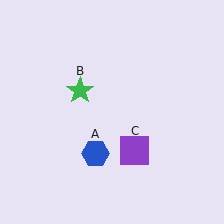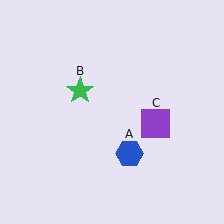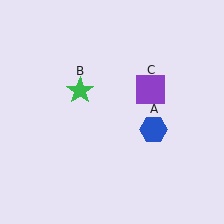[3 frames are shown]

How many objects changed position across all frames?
2 objects changed position: blue hexagon (object A), purple square (object C).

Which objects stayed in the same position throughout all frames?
Green star (object B) remained stationary.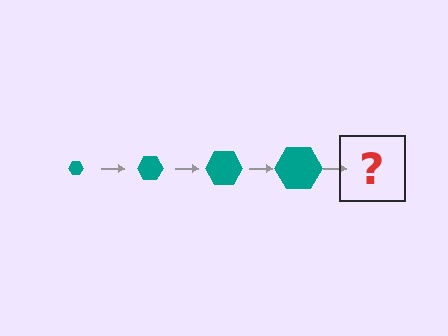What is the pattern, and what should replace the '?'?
The pattern is that the hexagon gets progressively larger each step. The '?' should be a teal hexagon, larger than the previous one.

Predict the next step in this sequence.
The next step is a teal hexagon, larger than the previous one.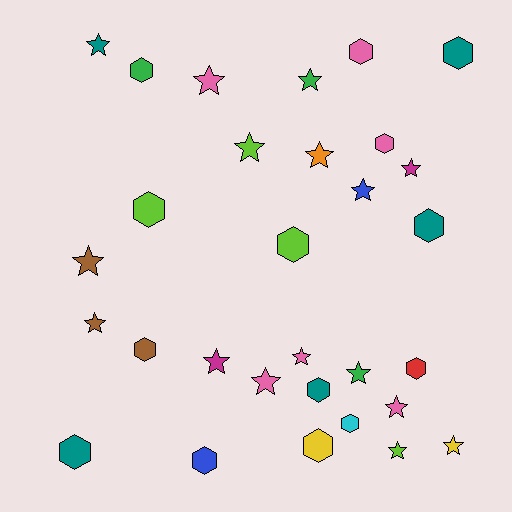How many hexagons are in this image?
There are 14 hexagons.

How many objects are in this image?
There are 30 objects.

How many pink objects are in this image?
There are 6 pink objects.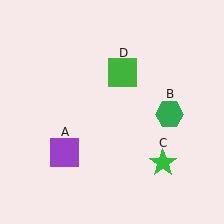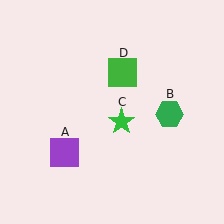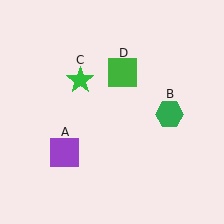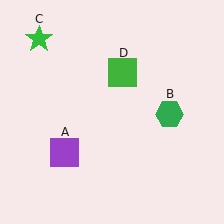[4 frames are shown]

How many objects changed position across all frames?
1 object changed position: green star (object C).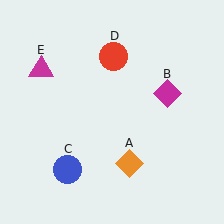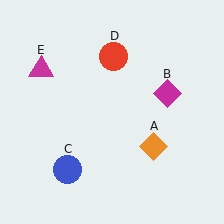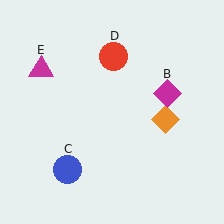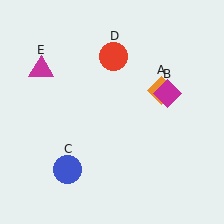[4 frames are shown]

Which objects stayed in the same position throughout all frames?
Magenta diamond (object B) and blue circle (object C) and red circle (object D) and magenta triangle (object E) remained stationary.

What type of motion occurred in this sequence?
The orange diamond (object A) rotated counterclockwise around the center of the scene.